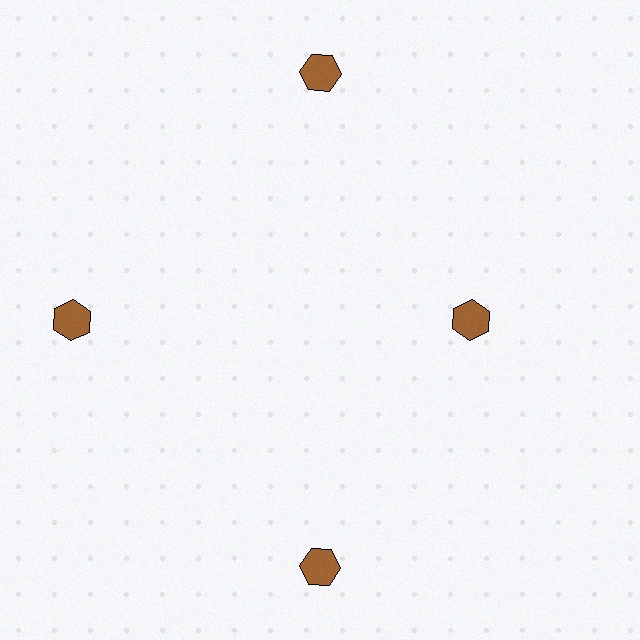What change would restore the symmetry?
The symmetry would be restored by moving it outward, back onto the ring so that all 4 hexagons sit at equal angles and equal distance from the center.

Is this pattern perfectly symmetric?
No. The 4 brown hexagons are arranged in a ring, but one element near the 3 o'clock position is pulled inward toward the center, breaking the 4-fold rotational symmetry.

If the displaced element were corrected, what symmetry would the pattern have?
It would have 4-fold rotational symmetry — the pattern would map onto itself every 90 degrees.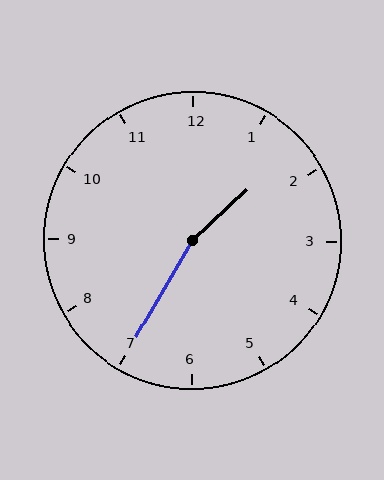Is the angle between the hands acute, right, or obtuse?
It is obtuse.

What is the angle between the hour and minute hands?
Approximately 162 degrees.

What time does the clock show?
1:35.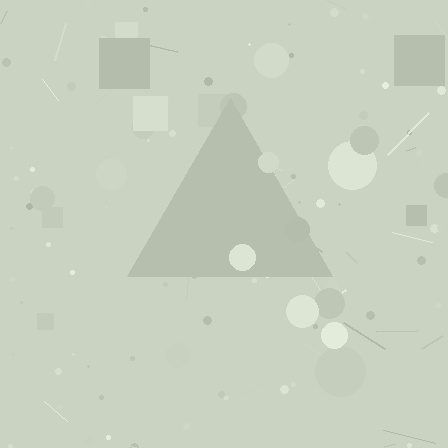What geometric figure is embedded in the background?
A triangle is embedded in the background.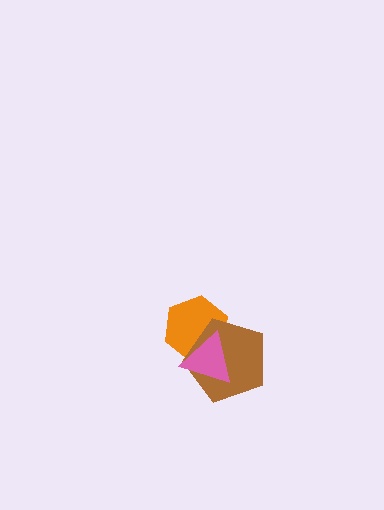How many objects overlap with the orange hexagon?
2 objects overlap with the orange hexagon.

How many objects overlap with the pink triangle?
2 objects overlap with the pink triangle.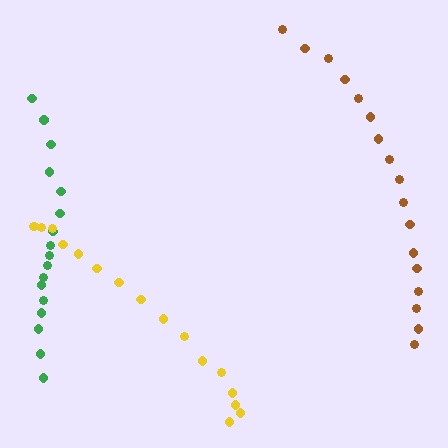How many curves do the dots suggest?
There are 3 distinct paths.